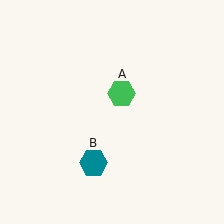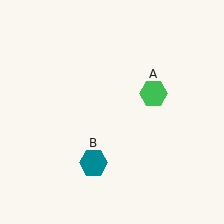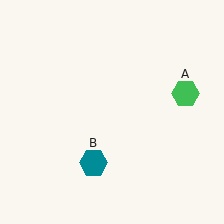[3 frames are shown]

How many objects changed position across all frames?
1 object changed position: green hexagon (object A).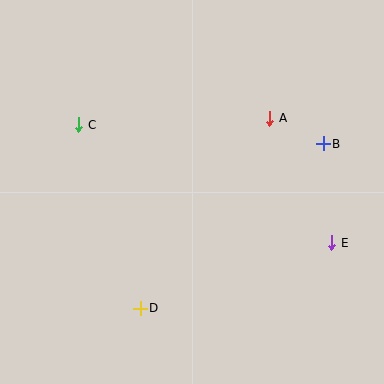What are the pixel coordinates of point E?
Point E is at (332, 243).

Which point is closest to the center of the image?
Point A at (270, 118) is closest to the center.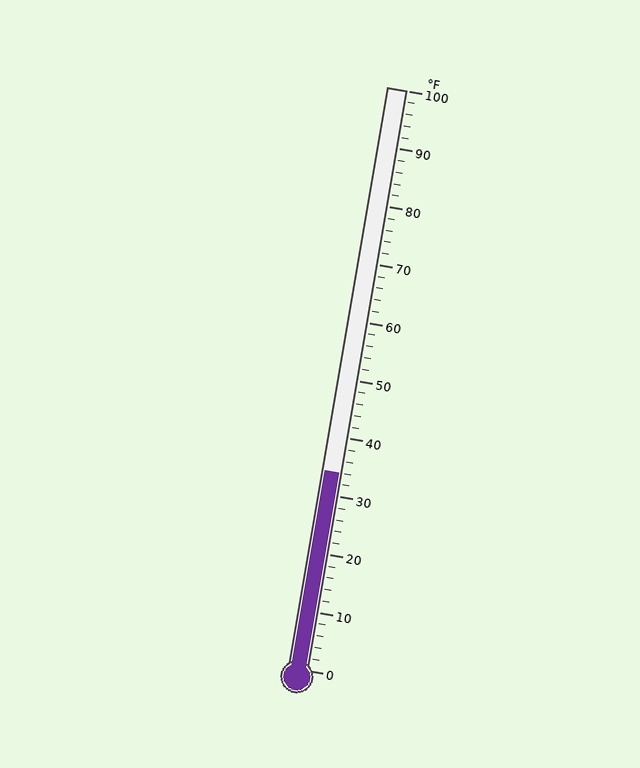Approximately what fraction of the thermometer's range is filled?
The thermometer is filled to approximately 35% of its range.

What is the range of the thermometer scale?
The thermometer scale ranges from 0°F to 100°F.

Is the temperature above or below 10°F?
The temperature is above 10°F.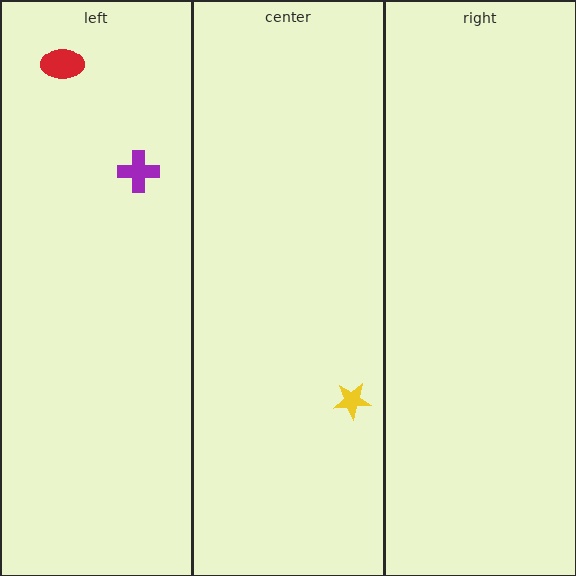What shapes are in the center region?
The yellow star.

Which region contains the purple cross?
The left region.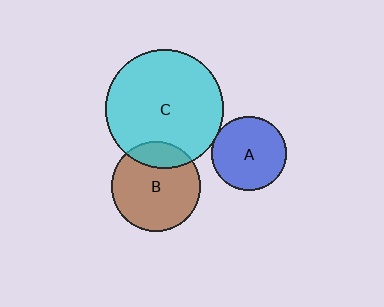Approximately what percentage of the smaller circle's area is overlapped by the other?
Approximately 5%.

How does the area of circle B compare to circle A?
Approximately 1.4 times.